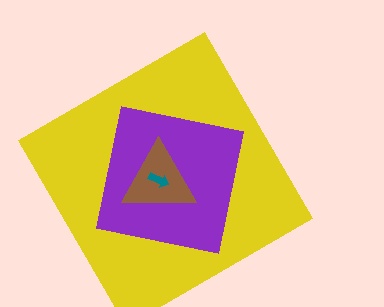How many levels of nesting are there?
4.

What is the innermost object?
The teal arrow.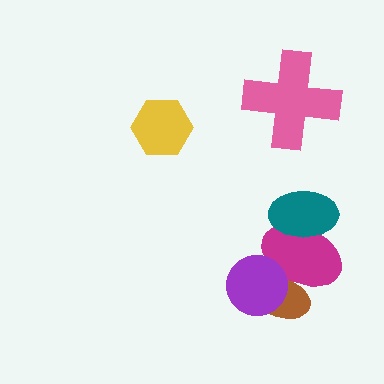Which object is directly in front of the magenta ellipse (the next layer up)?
The purple circle is directly in front of the magenta ellipse.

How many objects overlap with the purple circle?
2 objects overlap with the purple circle.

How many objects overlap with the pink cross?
0 objects overlap with the pink cross.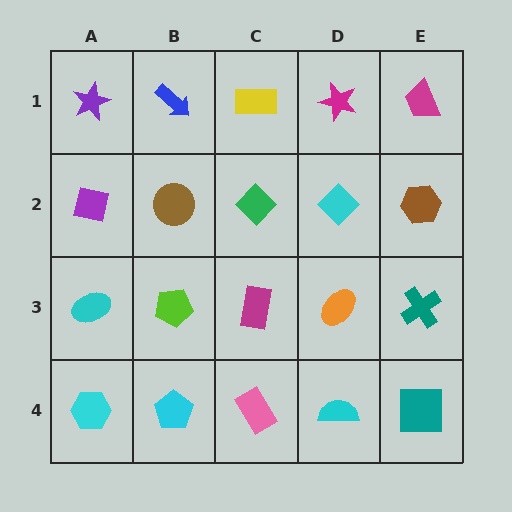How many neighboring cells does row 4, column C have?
3.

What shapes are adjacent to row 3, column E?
A brown hexagon (row 2, column E), a teal square (row 4, column E), an orange ellipse (row 3, column D).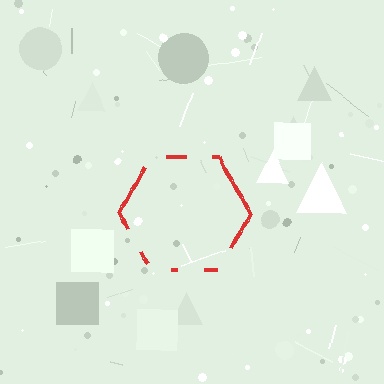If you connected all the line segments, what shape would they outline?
They would outline a hexagon.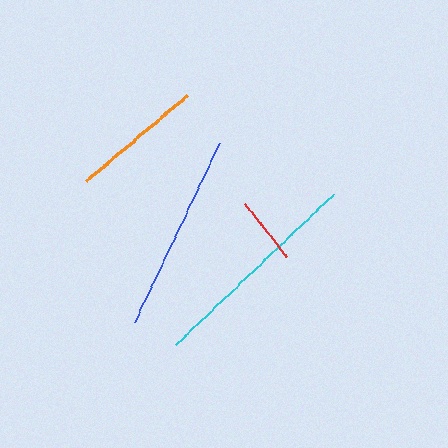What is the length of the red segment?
The red segment is approximately 69 pixels long.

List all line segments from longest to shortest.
From longest to shortest: cyan, blue, orange, red.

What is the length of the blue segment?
The blue segment is approximately 198 pixels long.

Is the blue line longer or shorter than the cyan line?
The cyan line is longer than the blue line.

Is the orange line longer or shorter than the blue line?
The blue line is longer than the orange line.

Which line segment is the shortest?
The red line is the shortest at approximately 69 pixels.